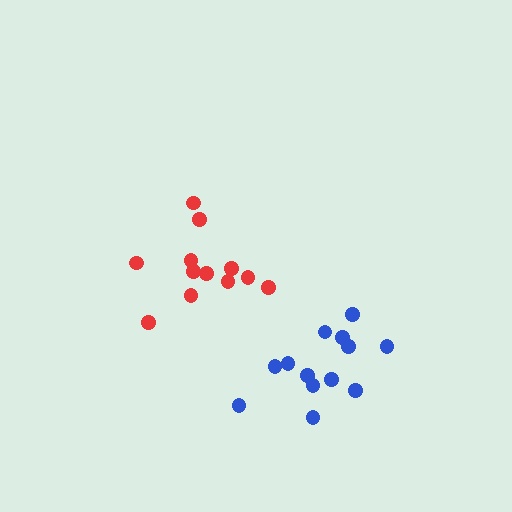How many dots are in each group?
Group 1: 12 dots, Group 2: 13 dots (25 total).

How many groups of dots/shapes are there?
There are 2 groups.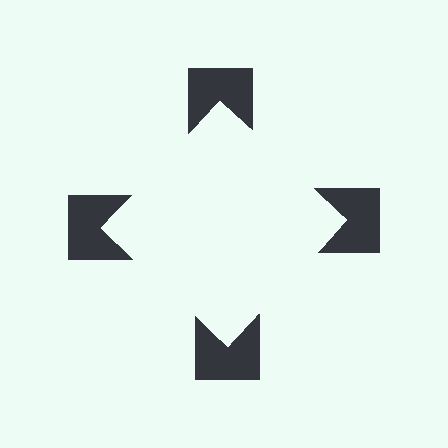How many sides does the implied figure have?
4 sides.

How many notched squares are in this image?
There are 4 — one at each vertex of the illusory square.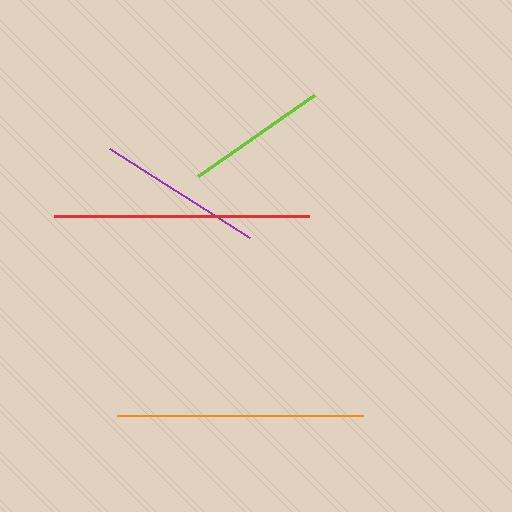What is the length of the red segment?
The red segment is approximately 255 pixels long.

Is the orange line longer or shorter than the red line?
The red line is longer than the orange line.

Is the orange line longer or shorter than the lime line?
The orange line is longer than the lime line.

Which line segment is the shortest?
The lime line is the shortest at approximately 142 pixels.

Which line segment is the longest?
The red line is the longest at approximately 255 pixels.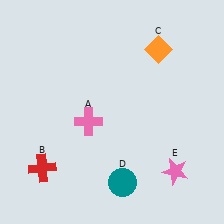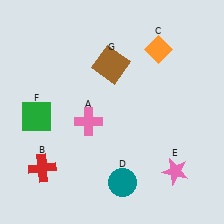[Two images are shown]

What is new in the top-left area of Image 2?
A brown square (G) was added in the top-left area of Image 2.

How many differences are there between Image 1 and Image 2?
There are 2 differences between the two images.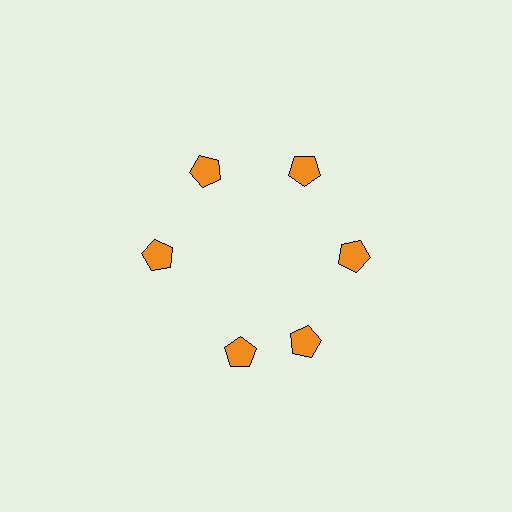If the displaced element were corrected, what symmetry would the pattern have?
It would have 6-fold rotational symmetry — the pattern would map onto itself every 60 degrees.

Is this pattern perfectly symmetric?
No. The 6 orange pentagons are arranged in a ring, but one element near the 7 o'clock position is rotated out of alignment along the ring, breaking the 6-fold rotational symmetry.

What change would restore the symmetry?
The symmetry would be restored by rotating it back into even spacing with its neighbors so that all 6 pentagons sit at equal angles and equal distance from the center.